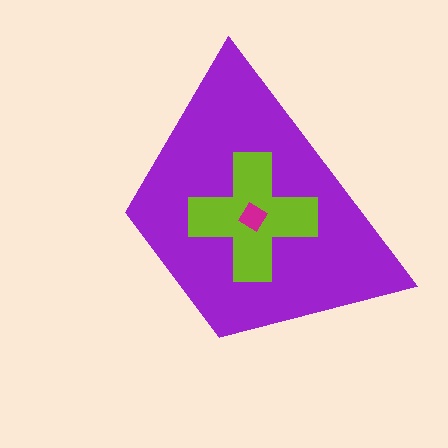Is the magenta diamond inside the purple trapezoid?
Yes.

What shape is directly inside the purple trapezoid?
The lime cross.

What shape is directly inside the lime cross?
The magenta diamond.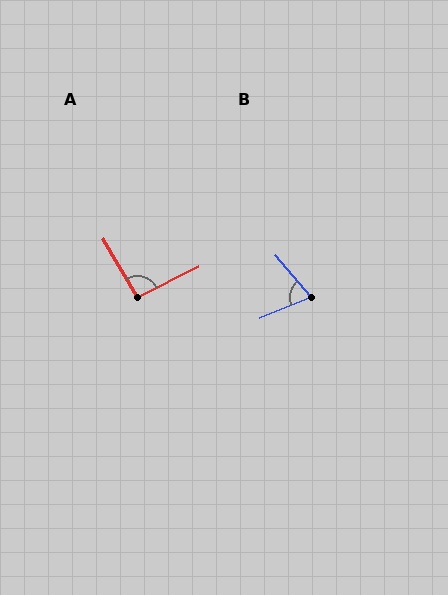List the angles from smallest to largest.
B (72°), A (93°).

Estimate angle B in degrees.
Approximately 72 degrees.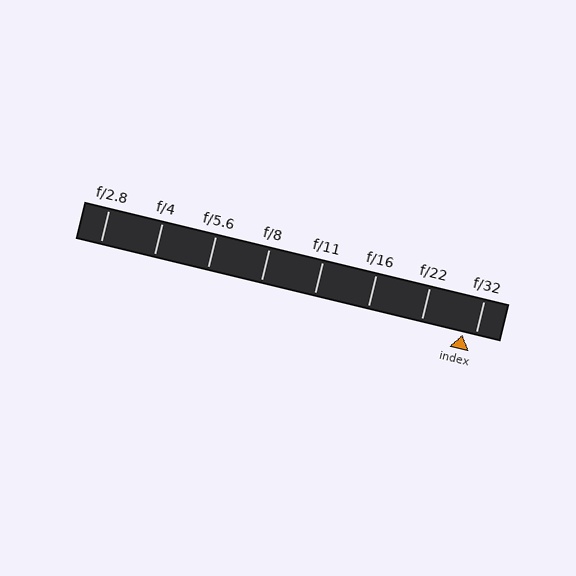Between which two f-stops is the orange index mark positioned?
The index mark is between f/22 and f/32.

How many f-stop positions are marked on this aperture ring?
There are 8 f-stop positions marked.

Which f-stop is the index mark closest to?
The index mark is closest to f/32.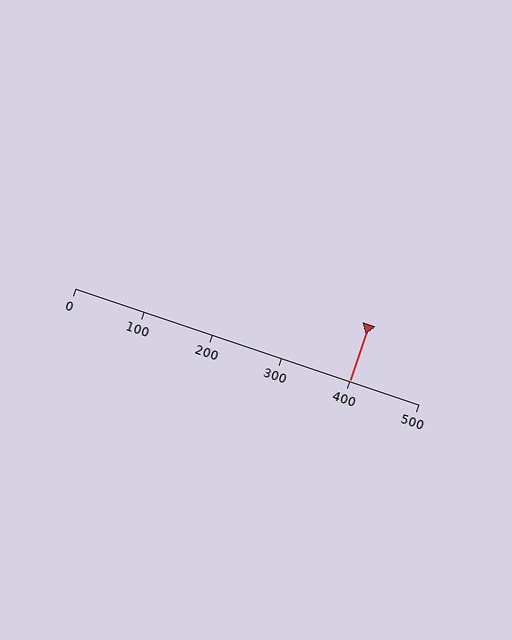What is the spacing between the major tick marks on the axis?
The major ticks are spaced 100 apart.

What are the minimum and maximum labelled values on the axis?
The axis runs from 0 to 500.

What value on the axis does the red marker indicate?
The marker indicates approximately 400.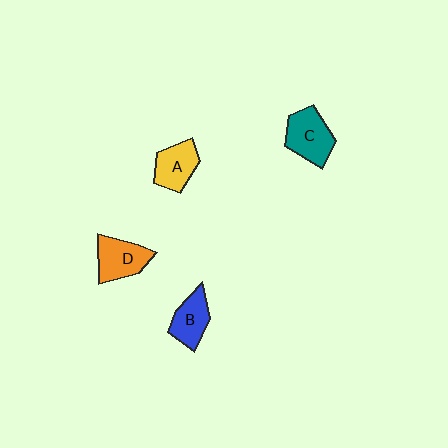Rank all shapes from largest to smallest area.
From largest to smallest: C (teal), D (orange), A (yellow), B (blue).